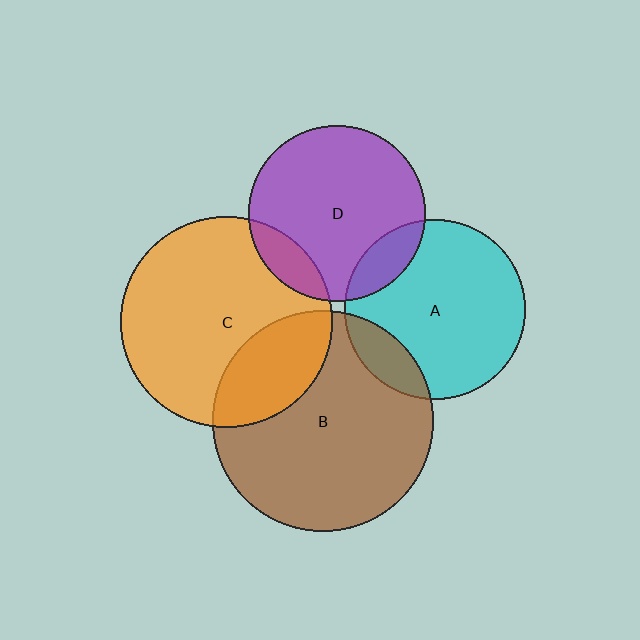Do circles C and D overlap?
Yes.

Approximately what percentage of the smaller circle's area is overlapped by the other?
Approximately 15%.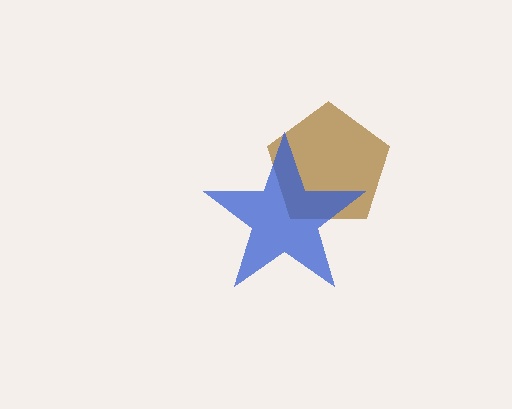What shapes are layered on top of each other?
The layered shapes are: a brown pentagon, a blue star.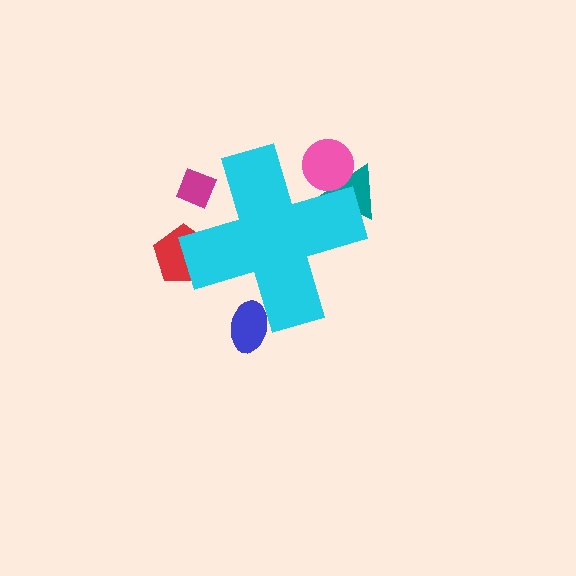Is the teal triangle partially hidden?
Yes, the teal triangle is partially hidden behind the cyan cross.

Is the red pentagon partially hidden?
Yes, the red pentagon is partially hidden behind the cyan cross.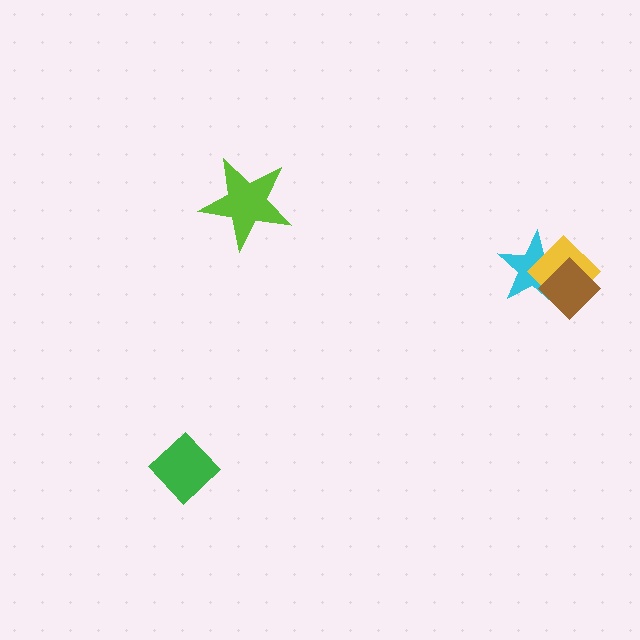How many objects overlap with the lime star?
0 objects overlap with the lime star.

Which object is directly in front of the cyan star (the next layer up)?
The yellow diamond is directly in front of the cyan star.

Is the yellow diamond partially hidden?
Yes, it is partially covered by another shape.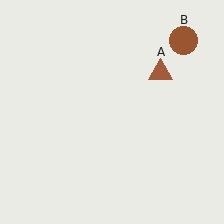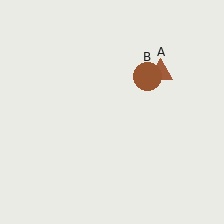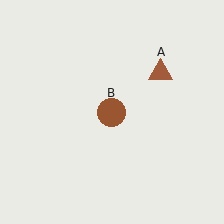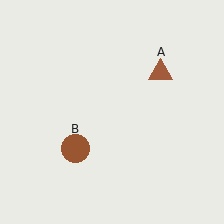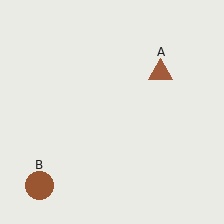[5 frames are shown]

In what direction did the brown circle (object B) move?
The brown circle (object B) moved down and to the left.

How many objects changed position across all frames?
1 object changed position: brown circle (object B).